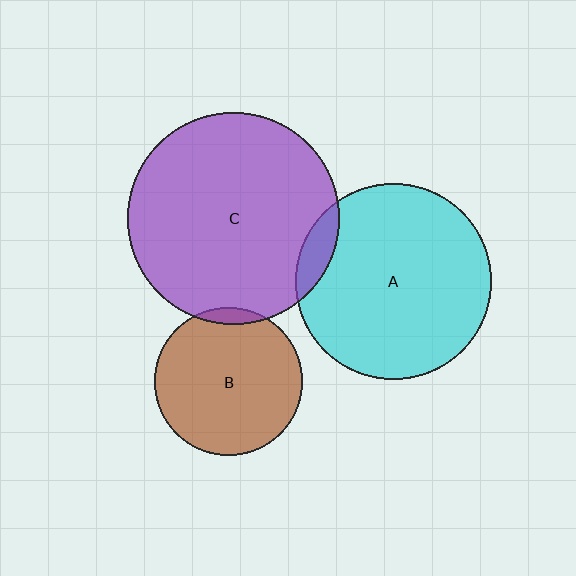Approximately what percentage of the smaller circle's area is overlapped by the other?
Approximately 10%.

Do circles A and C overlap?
Yes.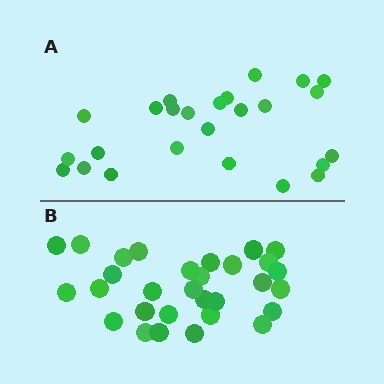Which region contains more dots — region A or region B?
Region B (the bottom region) has more dots.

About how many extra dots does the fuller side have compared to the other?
Region B has about 5 more dots than region A.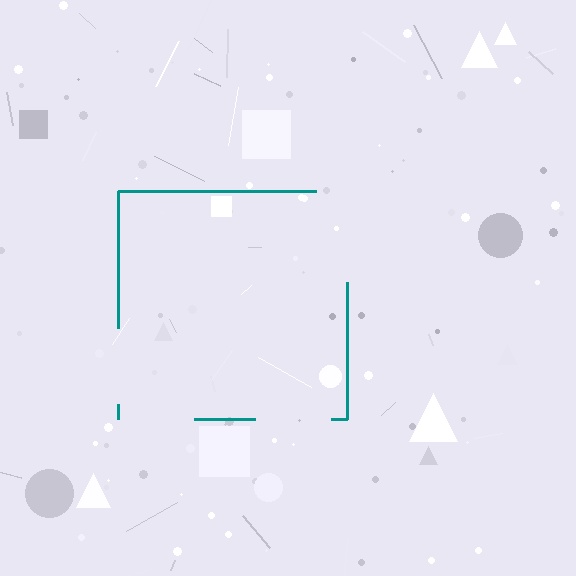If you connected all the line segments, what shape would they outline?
They would outline a square.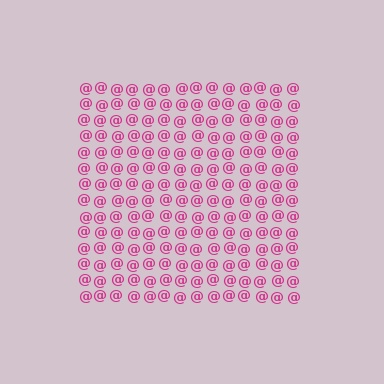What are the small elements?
The small elements are at signs.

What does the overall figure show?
The overall figure shows a square.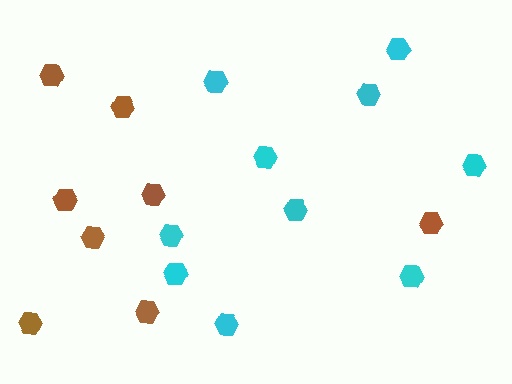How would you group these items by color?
There are 2 groups: one group of cyan hexagons (10) and one group of brown hexagons (8).